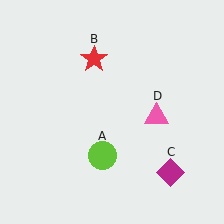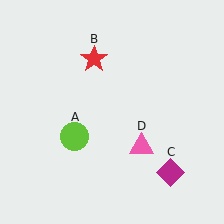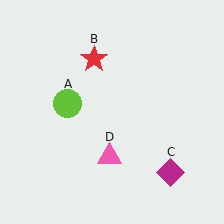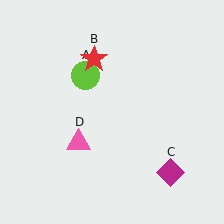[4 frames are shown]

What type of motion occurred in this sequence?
The lime circle (object A), pink triangle (object D) rotated clockwise around the center of the scene.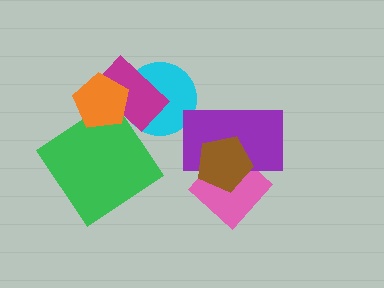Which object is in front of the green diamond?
The orange pentagon is in front of the green diamond.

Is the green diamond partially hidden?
Yes, it is partially covered by another shape.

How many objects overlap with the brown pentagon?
2 objects overlap with the brown pentagon.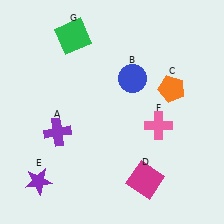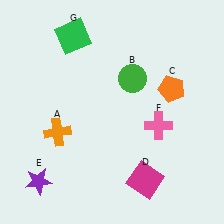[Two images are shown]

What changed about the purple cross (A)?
In Image 1, A is purple. In Image 2, it changed to orange.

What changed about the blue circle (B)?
In Image 1, B is blue. In Image 2, it changed to green.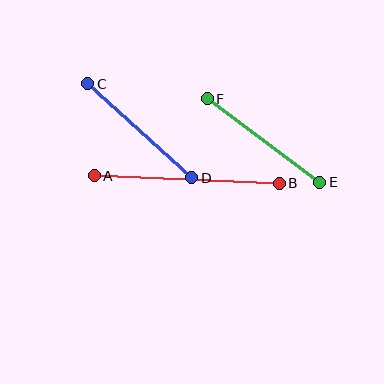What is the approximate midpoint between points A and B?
The midpoint is at approximately (187, 180) pixels.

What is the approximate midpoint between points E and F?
The midpoint is at approximately (263, 141) pixels.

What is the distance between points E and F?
The distance is approximately 140 pixels.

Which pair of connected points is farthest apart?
Points A and B are farthest apart.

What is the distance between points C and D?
The distance is approximately 140 pixels.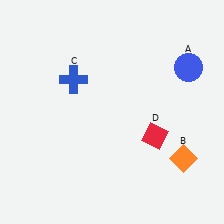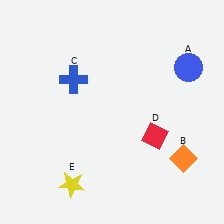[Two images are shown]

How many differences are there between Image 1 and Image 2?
There is 1 difference between the two images.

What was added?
A yellow star (E) was added in Image 2.